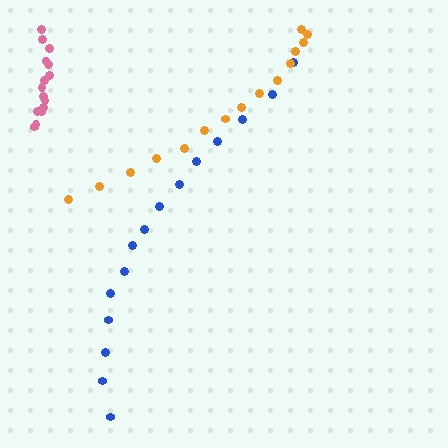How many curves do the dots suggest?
There are 3 distinct paths.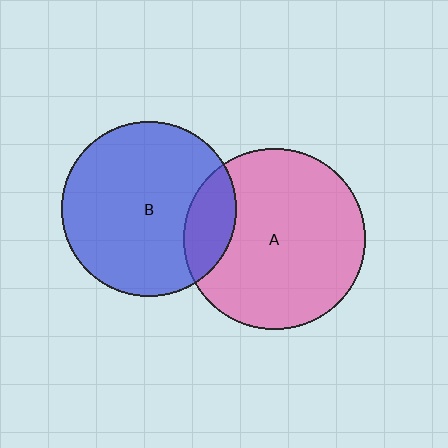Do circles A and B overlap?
Yes.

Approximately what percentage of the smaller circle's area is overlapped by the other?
Approximately 15%.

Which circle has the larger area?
Circle A (pink).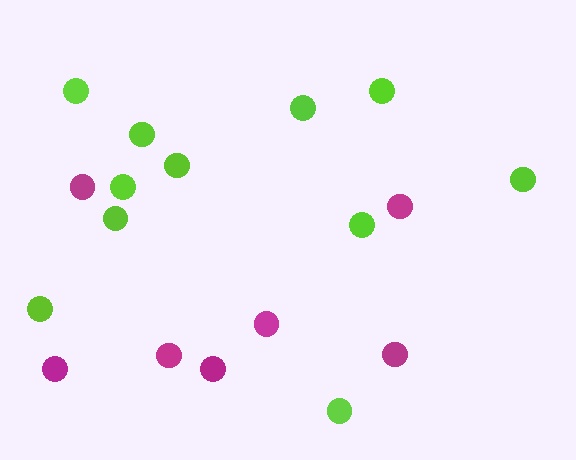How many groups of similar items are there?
There are 2 groups: one group of magenta circles (7) and one group of lime circles (11).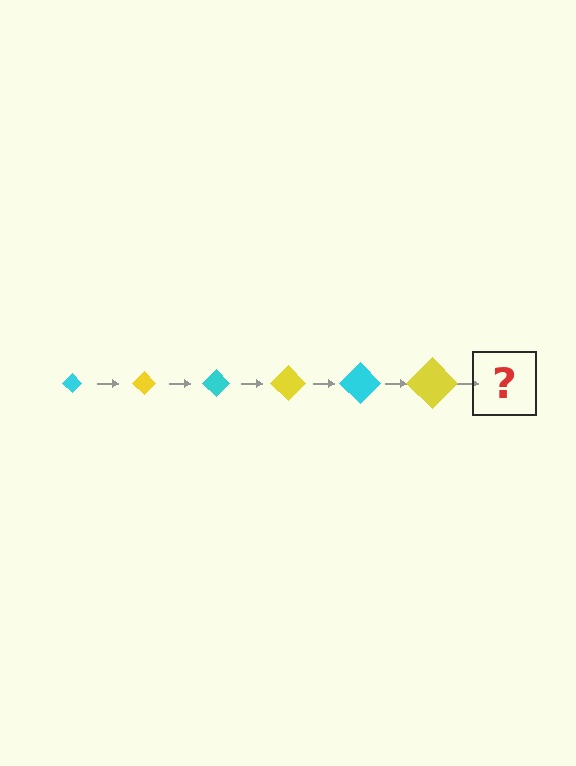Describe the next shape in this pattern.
It should be a cyan diamond, larger than the previous one.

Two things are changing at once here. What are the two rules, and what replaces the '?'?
The two rules are that the diamond grows larger each step and the color cycles through cyan and yellow. The '?' should be a cyan diamond, larger than the previous one.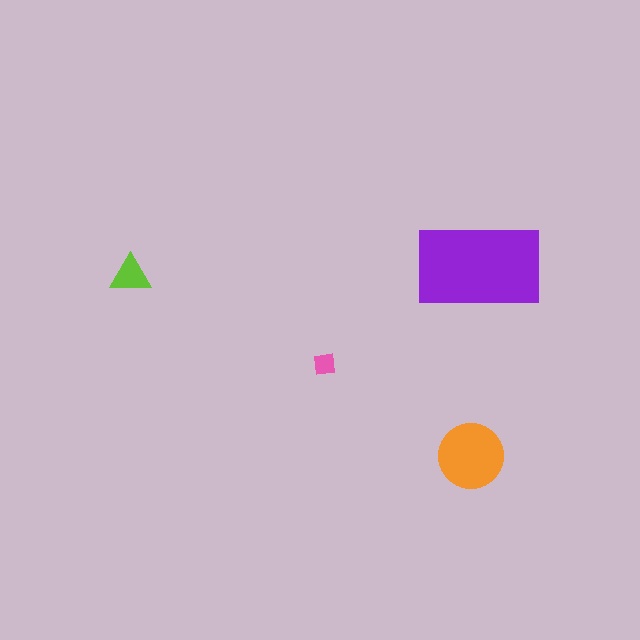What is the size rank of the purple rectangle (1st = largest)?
1st.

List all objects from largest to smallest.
The purple rectangle, the orange circle, the lime triangle, the pink square.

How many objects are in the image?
There are 4 objects in the image.